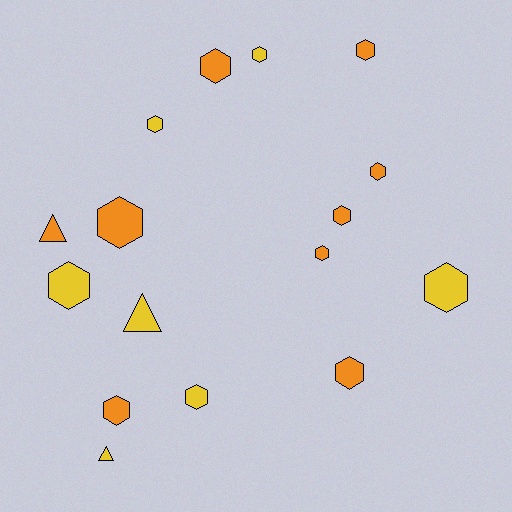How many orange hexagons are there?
There are 8 orange hexagons.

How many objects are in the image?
There are 16 objects.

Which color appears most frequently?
Orange, with 9 objects.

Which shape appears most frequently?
Hexagon, with 13 objects.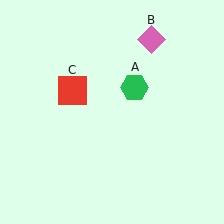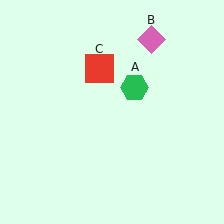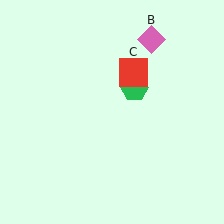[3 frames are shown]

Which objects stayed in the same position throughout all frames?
Green hexagon (object A) and pink diamond (object B) remained stationary.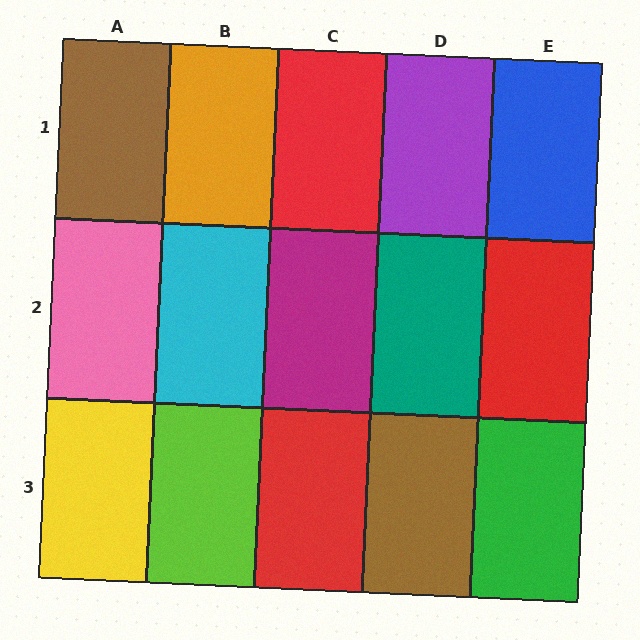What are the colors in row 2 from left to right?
Pink, cyan, magenta, teal, red.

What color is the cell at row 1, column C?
Red.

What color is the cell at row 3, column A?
Yellow.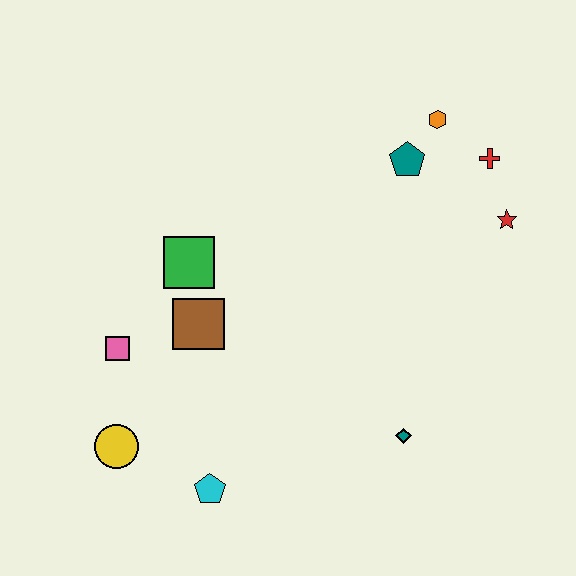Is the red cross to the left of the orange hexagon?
No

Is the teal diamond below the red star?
Yes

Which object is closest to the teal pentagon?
The orange hexagon is closest to the teal pentagon.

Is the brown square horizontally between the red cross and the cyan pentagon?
No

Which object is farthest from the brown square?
The red cross is farthest from the brown square.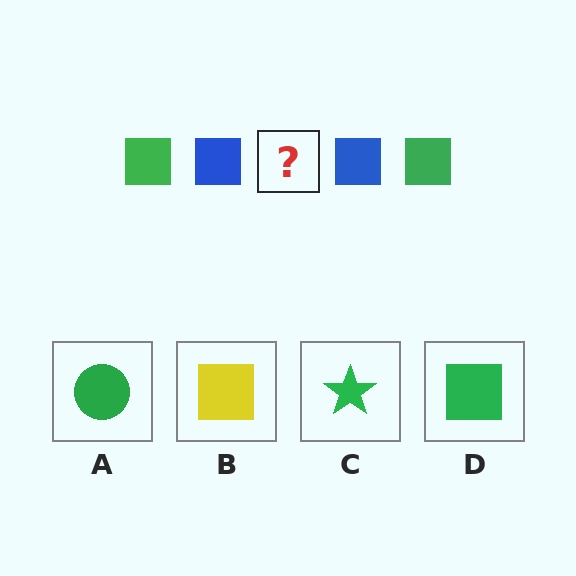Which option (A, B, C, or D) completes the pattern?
D.